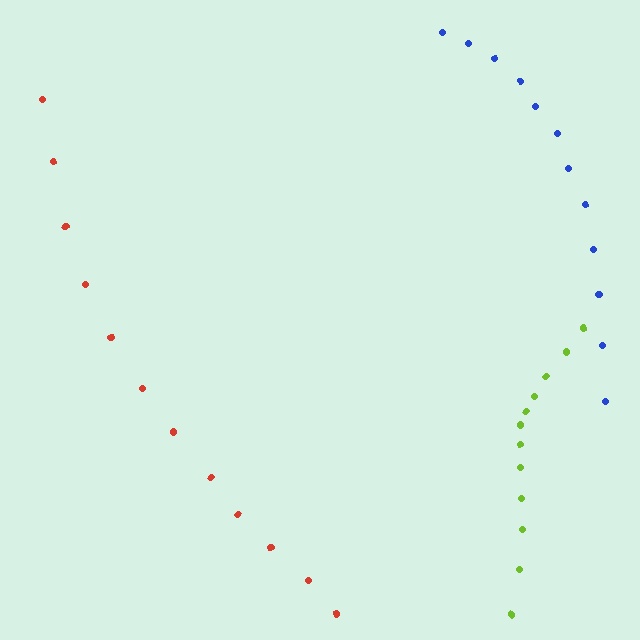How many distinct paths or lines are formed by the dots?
There are 3 distinct paths.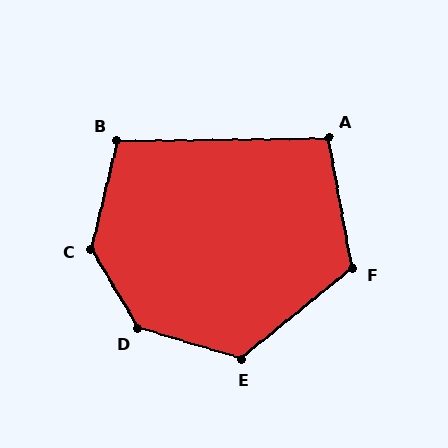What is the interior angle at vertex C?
Approximately 136 degrees (obtuse).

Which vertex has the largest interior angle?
D, at approximately 137 degrees.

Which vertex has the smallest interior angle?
A, at approximately 99 degrees.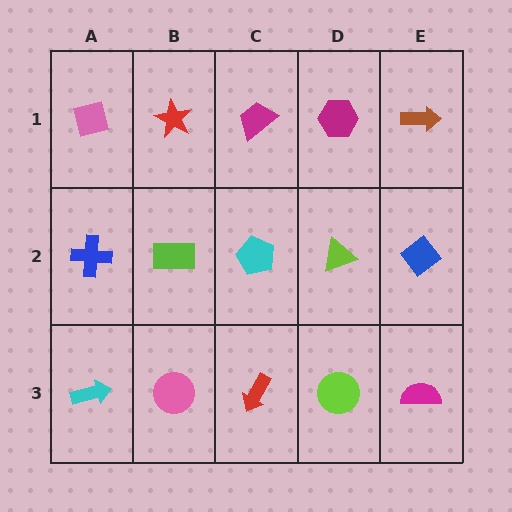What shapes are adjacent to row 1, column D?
A lime triangle (row 2, column D), a magenta trapezoid (row 1, column C), a brown arrow (row 1, column E).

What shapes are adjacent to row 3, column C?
A cyan pentagon (row 2, column C), a pink circle (row 3, column B), a lime circle (row 3, column D).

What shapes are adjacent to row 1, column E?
A blue diamond (row 2, column E), a magenta hexagon (row 1, column D).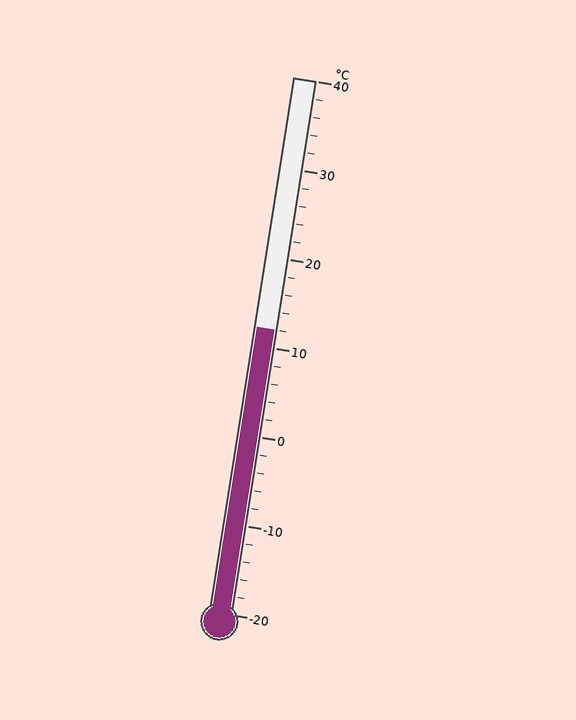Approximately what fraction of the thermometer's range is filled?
The thermometer is filled to approximately 55% of its range.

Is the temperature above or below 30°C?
The temperature is below 30°C.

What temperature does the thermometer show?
The thermometer shows approximately 12°C.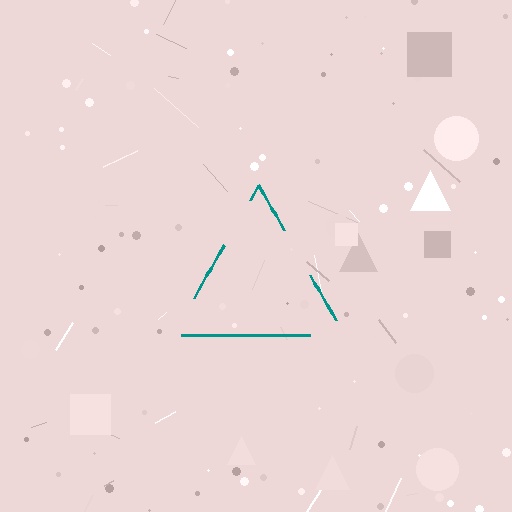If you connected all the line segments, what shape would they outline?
They would outline a triangle.